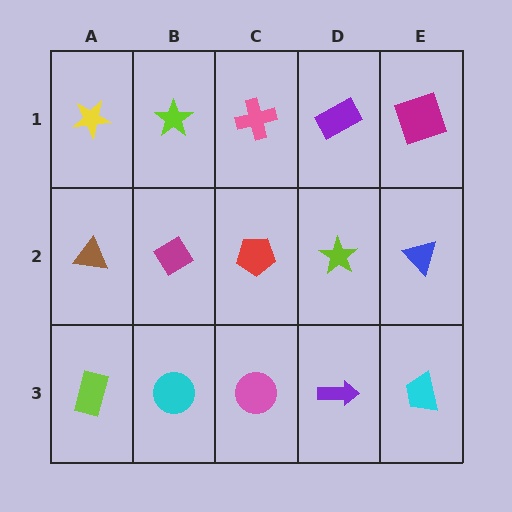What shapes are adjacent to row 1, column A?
A brown triangle (row 2, column A), a lime star (row 1, column B).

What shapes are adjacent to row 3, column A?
A brown triangle (row 2, column A), a cyan circle (row 3, column B).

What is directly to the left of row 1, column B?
A yellow star.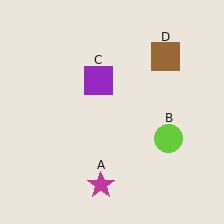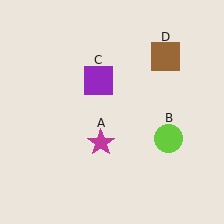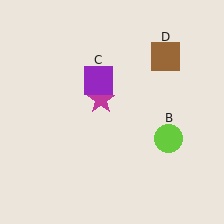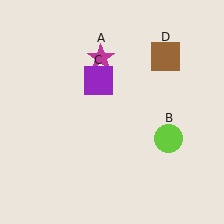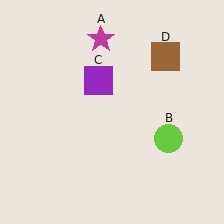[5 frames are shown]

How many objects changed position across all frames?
1 object changed position: magenta star (object A).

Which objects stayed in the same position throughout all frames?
Lime circle (object B) and purple square (object C) and brown square (object D) remained stationary.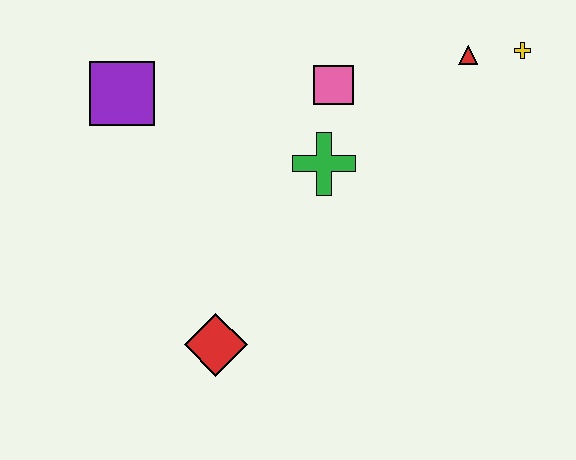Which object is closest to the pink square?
The green cross is closest to the pink square.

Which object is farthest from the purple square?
The yellow cross is farthest from the purple square.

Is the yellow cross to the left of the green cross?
No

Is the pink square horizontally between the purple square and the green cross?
No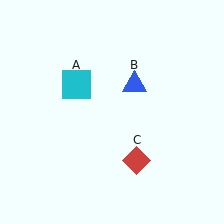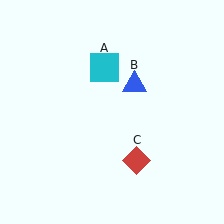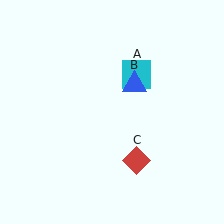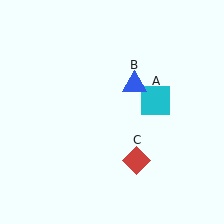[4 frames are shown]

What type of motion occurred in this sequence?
The cyan square (object A) rotated clockwise around the center of the scene.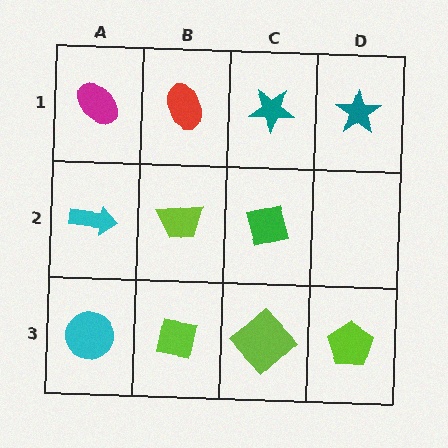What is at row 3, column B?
A lime square.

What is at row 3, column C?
A lime diamond.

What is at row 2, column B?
A lime trapezoid.